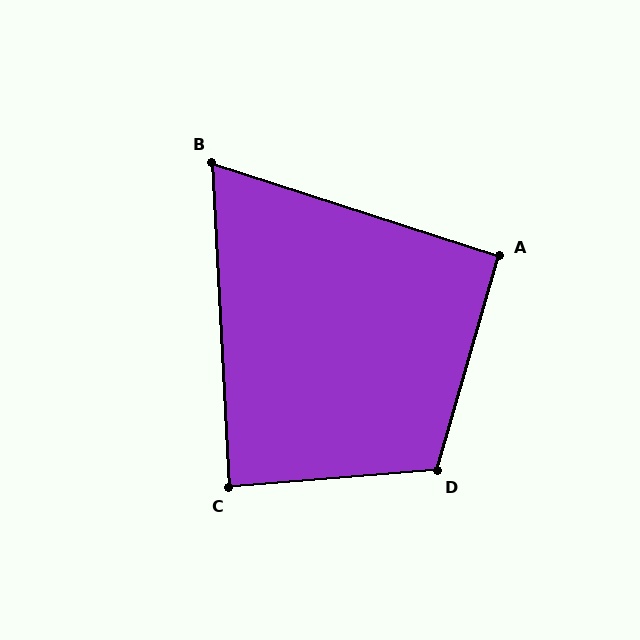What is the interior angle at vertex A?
Approximately 92 degrees (approximately right).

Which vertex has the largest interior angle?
D, at approximately 111 degrees.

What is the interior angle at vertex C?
Approximately 88 degrees (approximately right).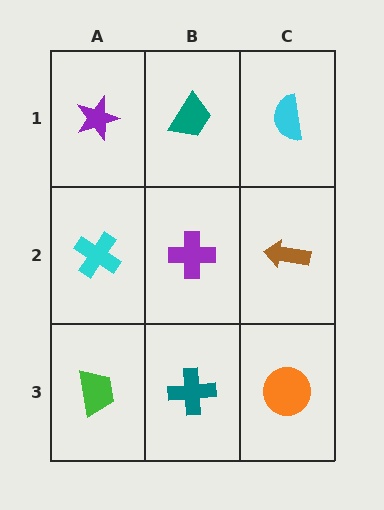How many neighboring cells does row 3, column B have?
3.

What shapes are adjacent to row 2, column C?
A cyan semicircle (row 1, column C), an orange circle (row 3, column C), a purple cross (row 2, column B).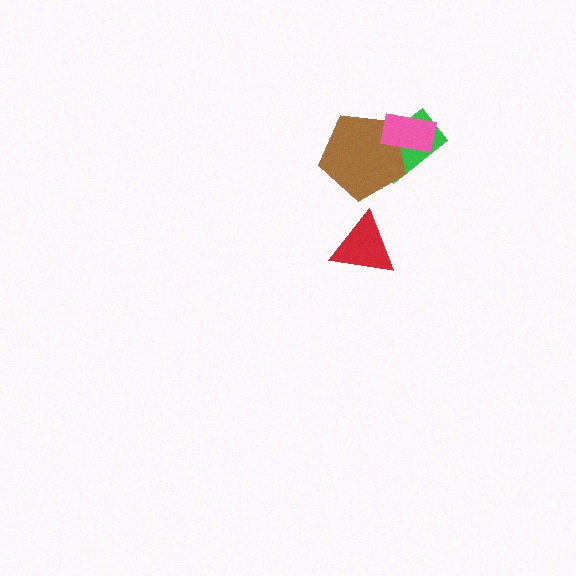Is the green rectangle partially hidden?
Yes, it is partially covered by another shape.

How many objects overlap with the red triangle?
0 objects overlap with the red triangle.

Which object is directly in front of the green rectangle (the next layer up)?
The brown pentagon is directly in front of the green rectangle.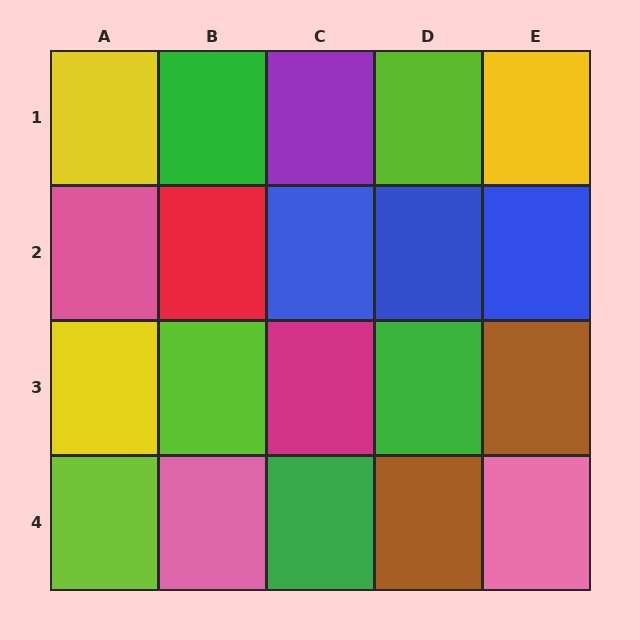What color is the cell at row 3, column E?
Brown.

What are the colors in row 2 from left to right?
Pink, red, blue, blue, blue.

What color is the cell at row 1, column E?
Yellow.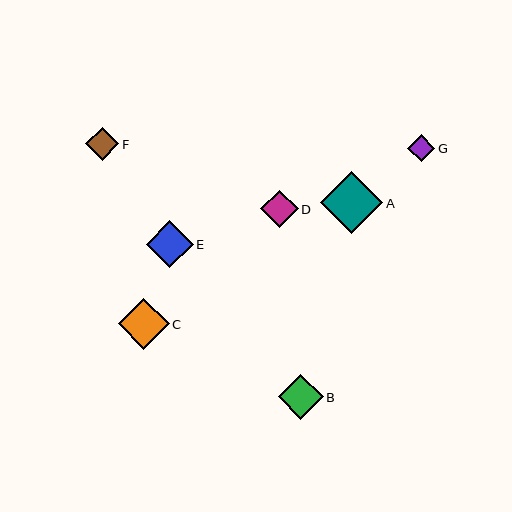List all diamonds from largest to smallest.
From largest to smallest: A, C, E, B, D, F, G.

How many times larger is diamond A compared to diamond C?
Diamond A is approximately 1.2 times the size of diamond C.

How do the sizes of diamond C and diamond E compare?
Diamond C and diamond E are approximately the same size.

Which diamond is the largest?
Diamond A is the largest with a size of approximately 62 pixels.